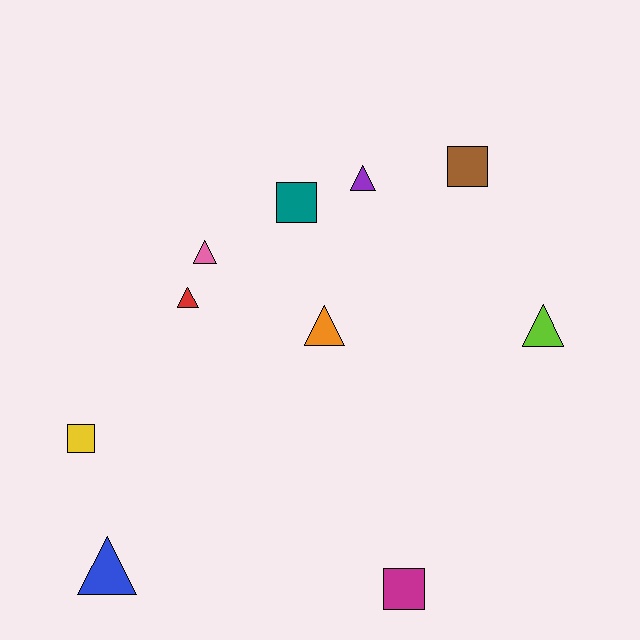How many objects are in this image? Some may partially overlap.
There are 10 objects.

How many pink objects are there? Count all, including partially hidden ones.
There is 1 pink object.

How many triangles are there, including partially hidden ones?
There are 6 triangles.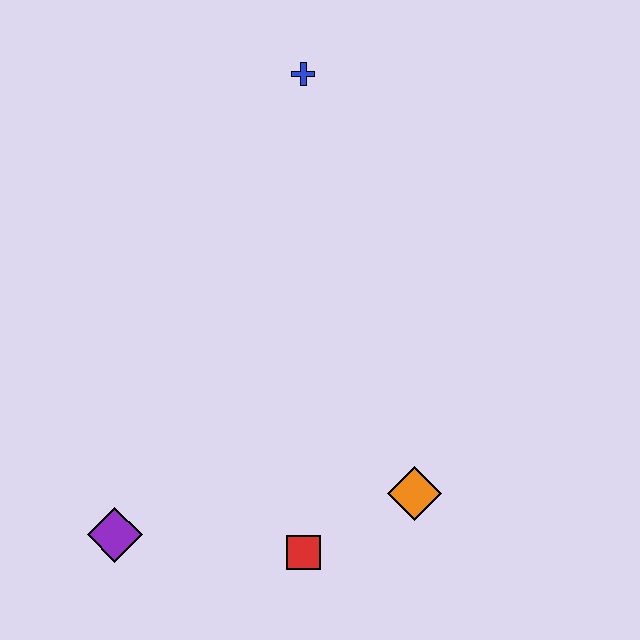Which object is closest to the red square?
The orange diamond is closest to the red square.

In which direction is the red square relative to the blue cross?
The red square is below the blue cross.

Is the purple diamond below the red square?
No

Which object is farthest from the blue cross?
The purple diamond is farthest from the blue cross.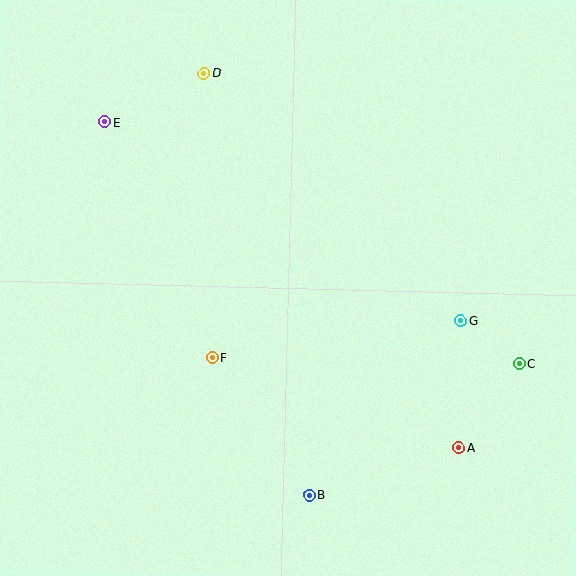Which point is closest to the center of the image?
Point F at (212, 358) is closest to the center.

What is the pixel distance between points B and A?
The distance between B and A is 157 pixels.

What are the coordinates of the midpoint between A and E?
The midpoint between A and E is at (282, 285).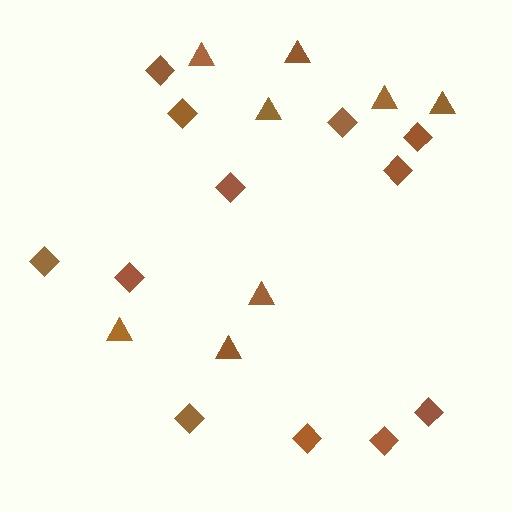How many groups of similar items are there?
There are 2 groups: one group of diamonds (12) and one group of triangles (8).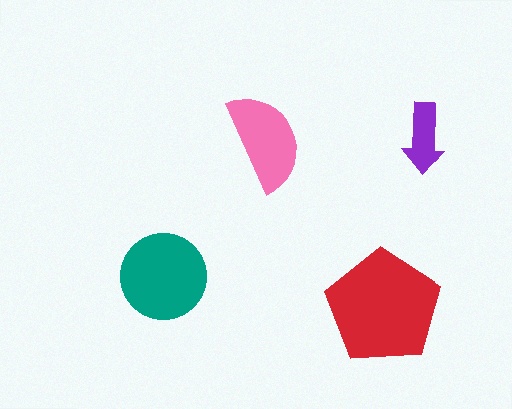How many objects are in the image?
There are 4 objects in the image.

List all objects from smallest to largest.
The purple arrow, the pink semicircle, the teal circle, the red pentagon.